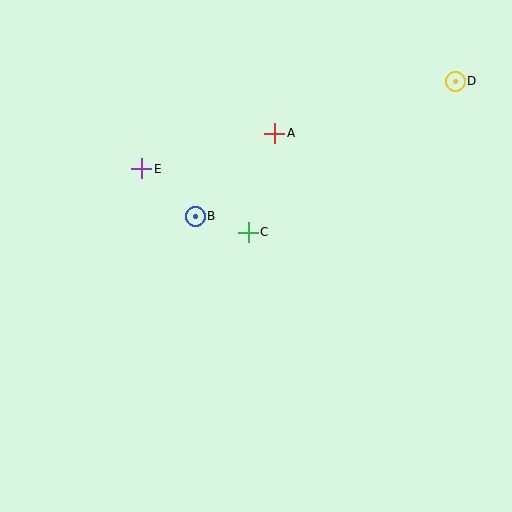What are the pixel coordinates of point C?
Point C is at (248, 232).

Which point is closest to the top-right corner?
Point D is closest to the top-right corner.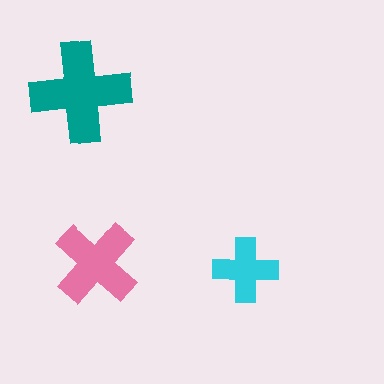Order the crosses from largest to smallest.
the teal one, the pink one, the cyan one.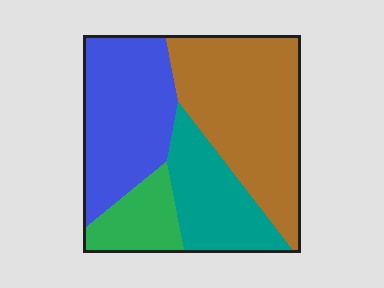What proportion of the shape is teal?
Teal covers 20% of the shape.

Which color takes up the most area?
Brown, at roughly 40%.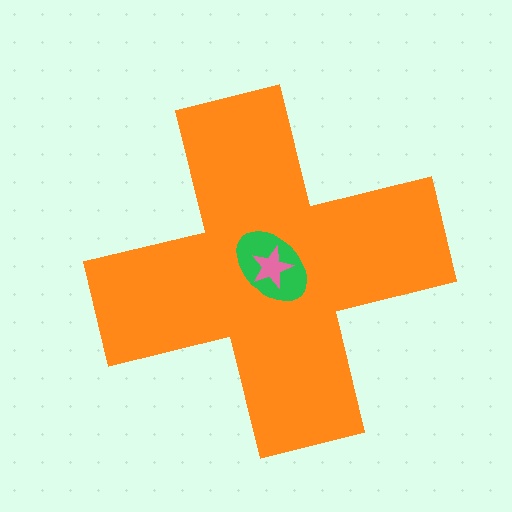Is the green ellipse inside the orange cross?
Yes.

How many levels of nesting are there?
3.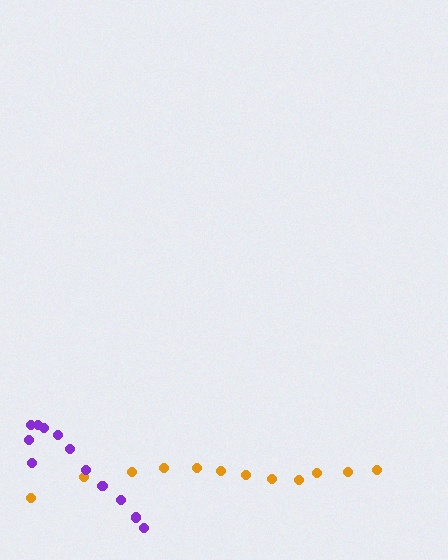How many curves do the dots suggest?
There are 2 distinct paths.